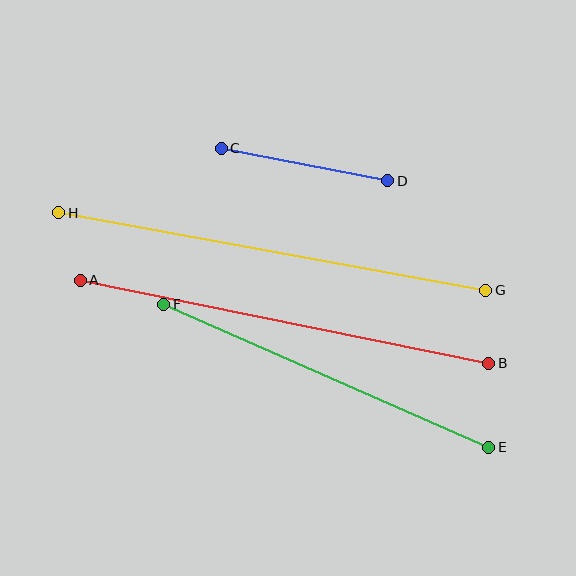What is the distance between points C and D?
The distance is approximately 170 pixels.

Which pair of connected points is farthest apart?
Points G and H are farthest apart.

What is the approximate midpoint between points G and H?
The midpoint is at approximately (272, 252) pixels.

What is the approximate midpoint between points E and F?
The midpoint is at approximately (326, 376) pixels.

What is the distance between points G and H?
The distance is approximately 434 pixels.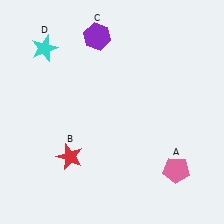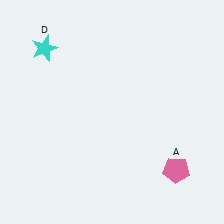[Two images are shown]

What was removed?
The red star (B), the purple hexagon (C) were removed in Image 2.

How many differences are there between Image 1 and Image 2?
There are 2 differences between the two images.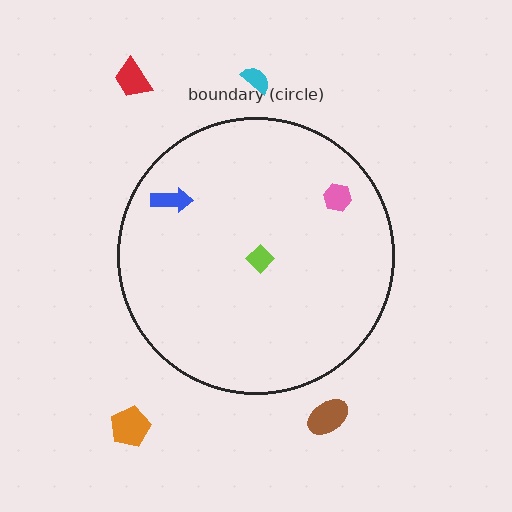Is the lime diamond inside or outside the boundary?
Inside.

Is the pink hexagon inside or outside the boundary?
Inside.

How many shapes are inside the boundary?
3 inside, 4 outside.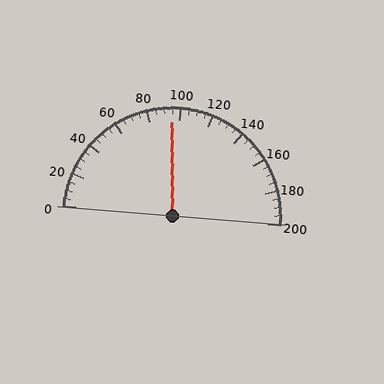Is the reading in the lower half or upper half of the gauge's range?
The reading is in the lower half of the range (0 to 200).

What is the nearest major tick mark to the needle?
The nearest major tick mark is 100.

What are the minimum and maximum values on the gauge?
The gauge ranges from 0 to 200.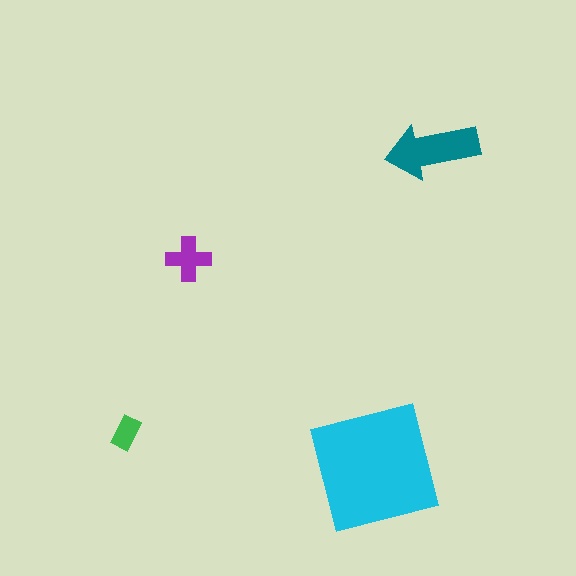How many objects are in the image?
There are 4 objects in the image.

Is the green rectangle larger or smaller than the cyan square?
Smaller.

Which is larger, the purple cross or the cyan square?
The cyan square.